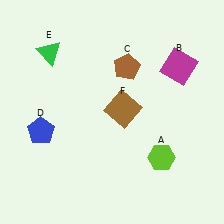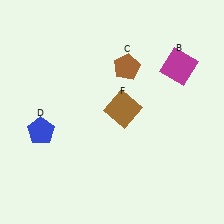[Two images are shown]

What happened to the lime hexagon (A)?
The lime hexagon (A) was removed in Image 2. It was in the bottom-right area of Image 1.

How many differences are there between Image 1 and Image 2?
There are 2 differences between the two images.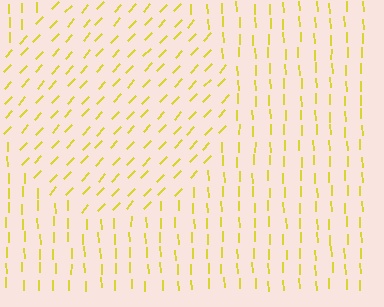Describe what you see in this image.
The image is filled with small yellow line segments. A circle region in the image has lines oriented differently from the surrounding lines, creating a visible texture boundary.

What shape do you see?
I see a circle.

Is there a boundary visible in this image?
Yes, there is a texture boundary formed by a change in line orientation.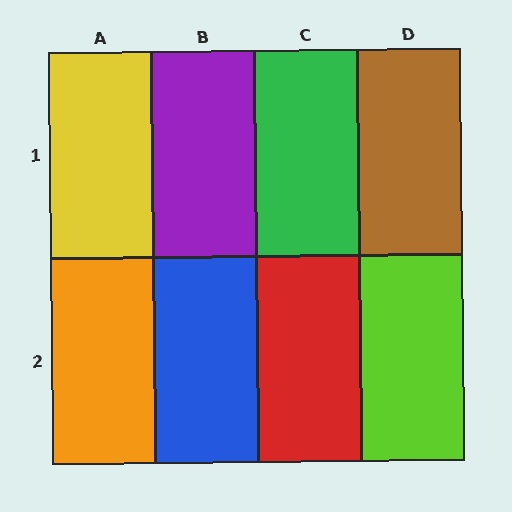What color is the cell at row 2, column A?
Orange.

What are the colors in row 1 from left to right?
Yellow, purple, green, brown.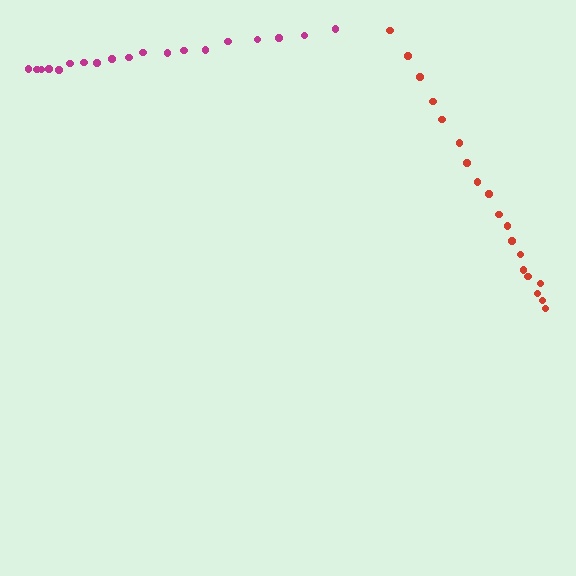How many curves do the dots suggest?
There are 2 distinct paths.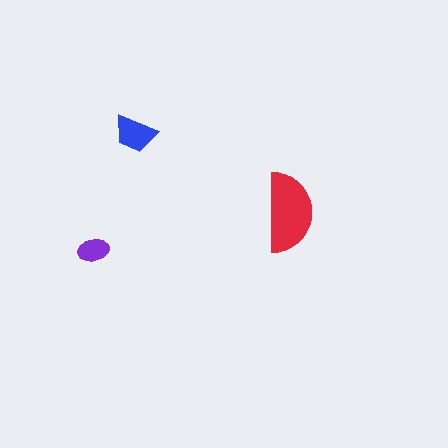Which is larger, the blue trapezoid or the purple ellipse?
The blue trapezoid.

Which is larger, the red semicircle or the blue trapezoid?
The red semicircle.